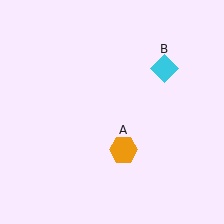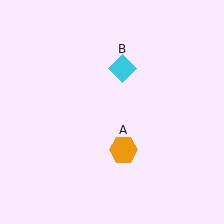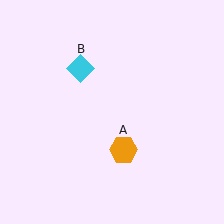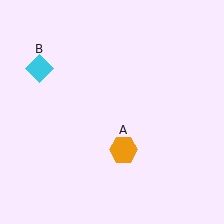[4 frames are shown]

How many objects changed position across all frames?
1 object changed position: cyan diamond (object B).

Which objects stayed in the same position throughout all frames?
Orange hexagon (object A) remained stationary.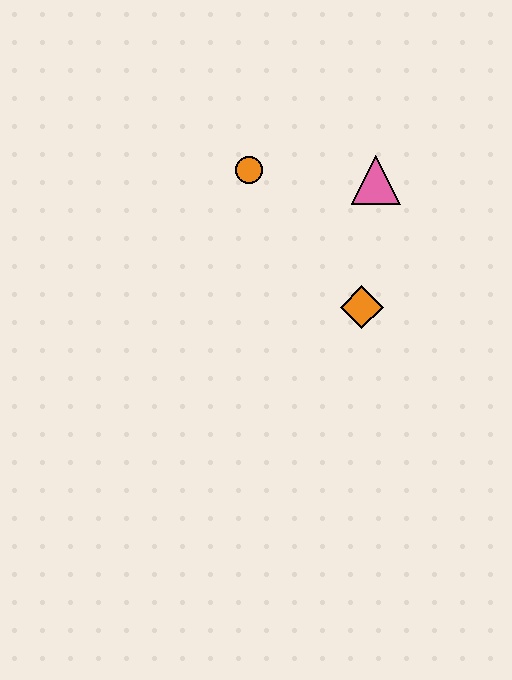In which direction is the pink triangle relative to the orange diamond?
The pink triangle is above the orange diamond.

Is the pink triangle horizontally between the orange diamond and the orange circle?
No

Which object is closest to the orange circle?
The pink triangle is closest to the orange circle.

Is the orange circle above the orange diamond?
Yes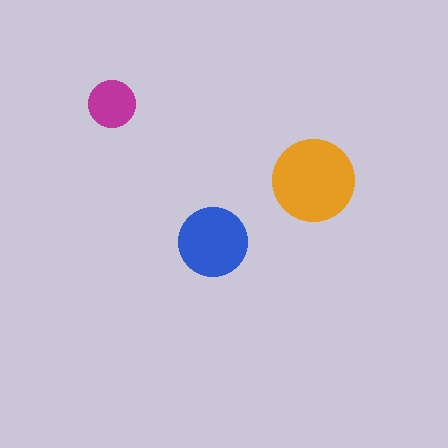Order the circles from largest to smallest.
the orange one, the blue one, the magenta one.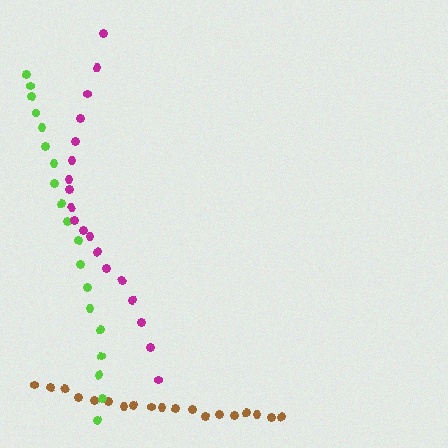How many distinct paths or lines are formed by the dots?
There are 3 distinct paths.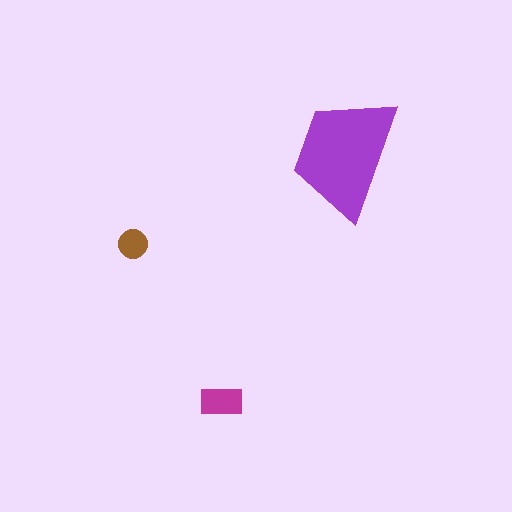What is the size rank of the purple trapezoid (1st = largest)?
1st.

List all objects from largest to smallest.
The purple trapezoid, the magenta rectangle, the brown circle.